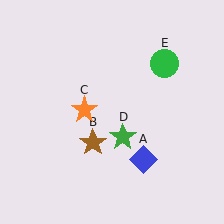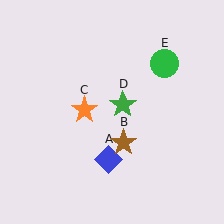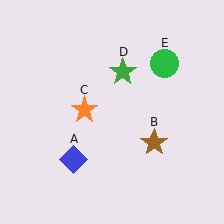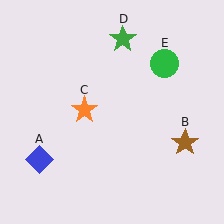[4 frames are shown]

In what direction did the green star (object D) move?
The green star (object D) moved up.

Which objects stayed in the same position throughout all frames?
Orange star (object C) and green circle (object E) remained stationary.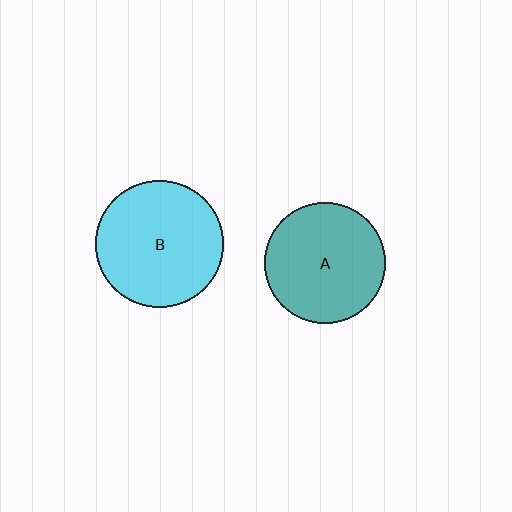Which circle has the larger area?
Circle B (cyan).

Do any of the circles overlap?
No, none of the circles overlap.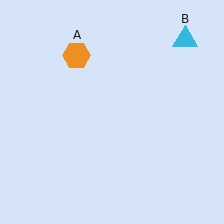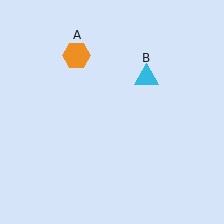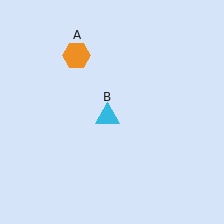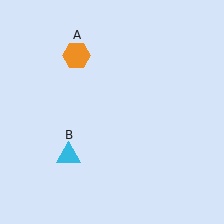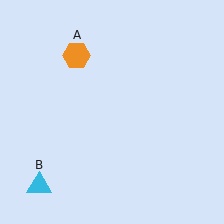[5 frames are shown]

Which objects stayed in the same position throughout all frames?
Orange hexagon (object A) remained stationary.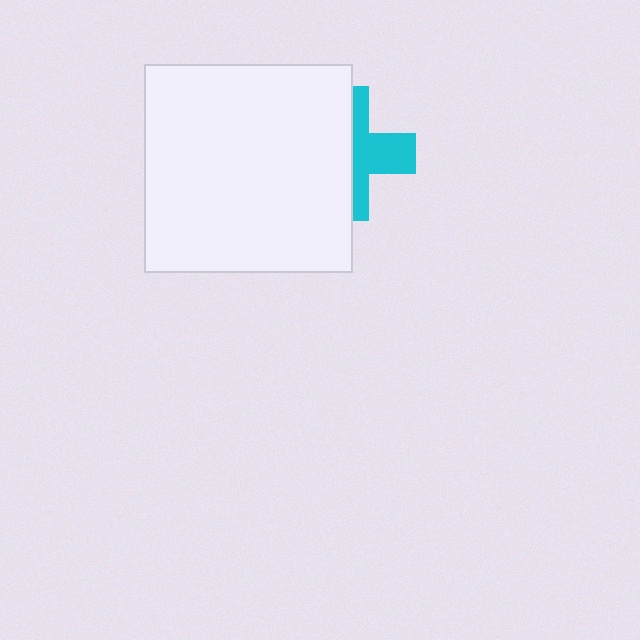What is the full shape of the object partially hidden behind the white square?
The partially hidden object is a cyan cross.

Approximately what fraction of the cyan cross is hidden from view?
Roughly 57% of the cyan cross is hidden behind the white square.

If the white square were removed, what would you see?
You would see the complete cyan cross.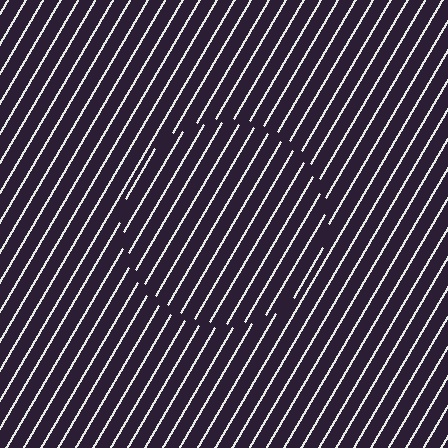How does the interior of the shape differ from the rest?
The interior of the shape contains the same grating, shifted by half a period — the contour is defined by the phase discontinuity where line-ends from the inner and outer gratings abut.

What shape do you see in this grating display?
An illusory circle. The interior of the shape contains the same grating, shifted by half a period — the contour is defined by the phase discontinuity where line-ends from the inner and outer gratings abut.